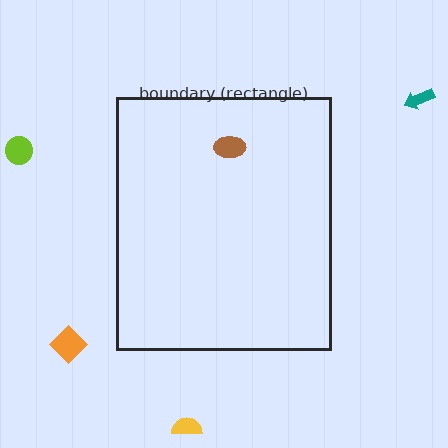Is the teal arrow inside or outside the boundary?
Outside.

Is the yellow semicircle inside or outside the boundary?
Outside.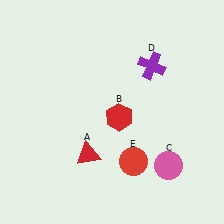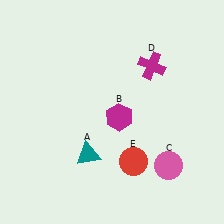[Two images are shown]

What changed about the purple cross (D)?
In Image 1, D is purple. In Image 2, it changed to magenta.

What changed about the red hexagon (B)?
In Image 1, B is red. In Image 2, it changed to magenta.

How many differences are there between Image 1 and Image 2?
There are 3 differences between the two images.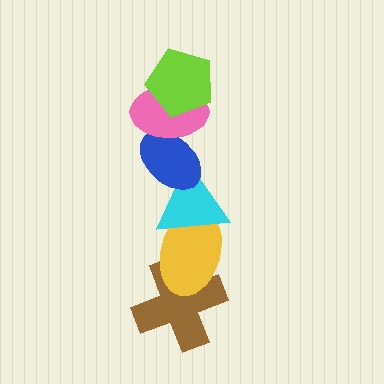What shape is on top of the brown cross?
The yellow ellipse is on top of the brown cross.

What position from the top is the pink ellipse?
The pink ellipse is 2nd from the top.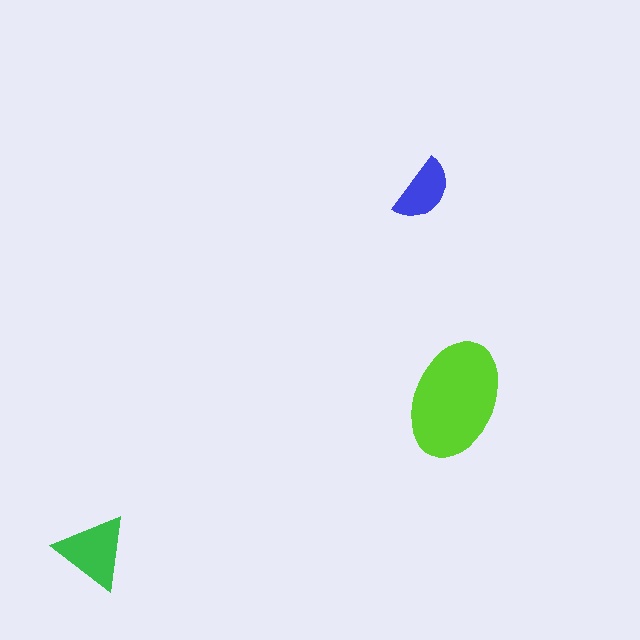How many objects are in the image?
There are 3 objects in the image.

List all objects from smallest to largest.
The blue semicircle, the green triangle, the lime ellipse.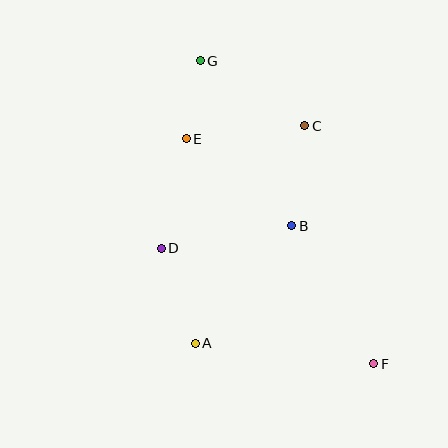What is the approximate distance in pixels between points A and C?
The distance between A and C is approximately 244 pixels.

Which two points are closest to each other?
Points E and G are closest to each other.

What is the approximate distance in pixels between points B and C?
The distance between B and C is approximately 101 pixels.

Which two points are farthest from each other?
Points F and G are farthest from each other.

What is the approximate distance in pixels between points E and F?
The distance between E and F is approximately 293 pixels.